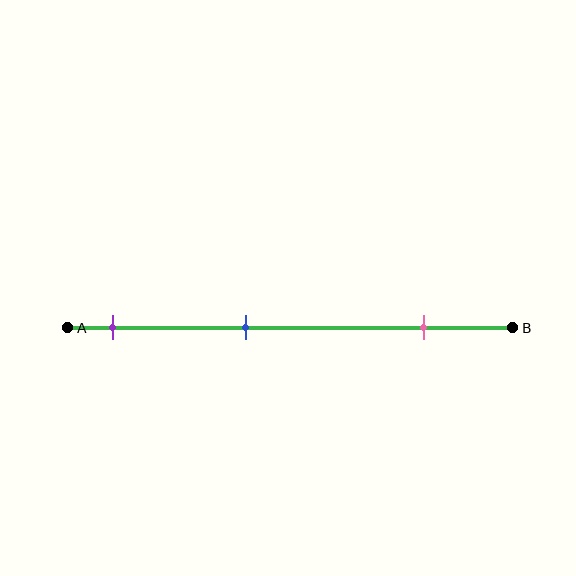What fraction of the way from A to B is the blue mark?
The blue mark is approximately 40% (0.4) of the way from A to B.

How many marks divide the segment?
There are 3 marks dividing the segment.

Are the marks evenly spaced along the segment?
Yes, the marks are approximately evenly spaced.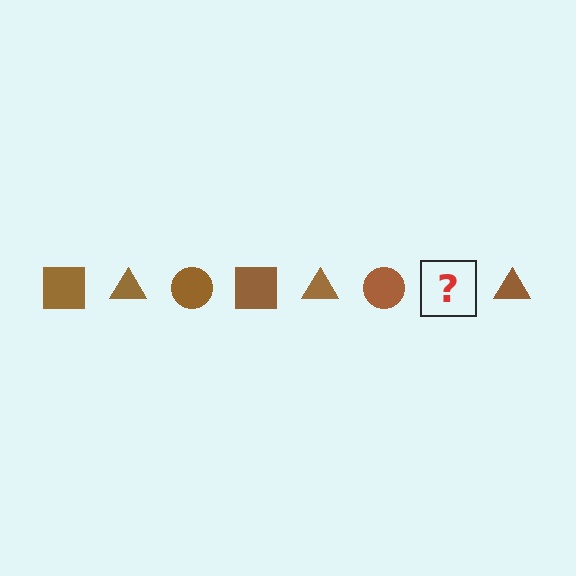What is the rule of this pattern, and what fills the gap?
The rule is that the pattern cycles through square, triangle, circle shapes in brown. The gap should be filled with a brown square.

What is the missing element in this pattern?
The missing element is a brown square.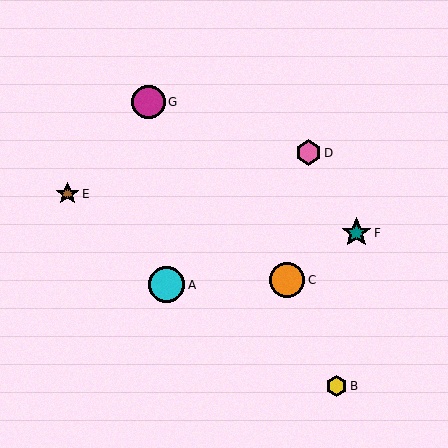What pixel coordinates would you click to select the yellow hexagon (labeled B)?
Click at (337, 386) to select the yellow hexagon B.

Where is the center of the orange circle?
The center of the orange circle is at (287, 280).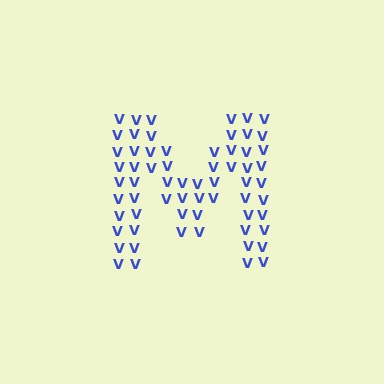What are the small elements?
The small elements are letter V's.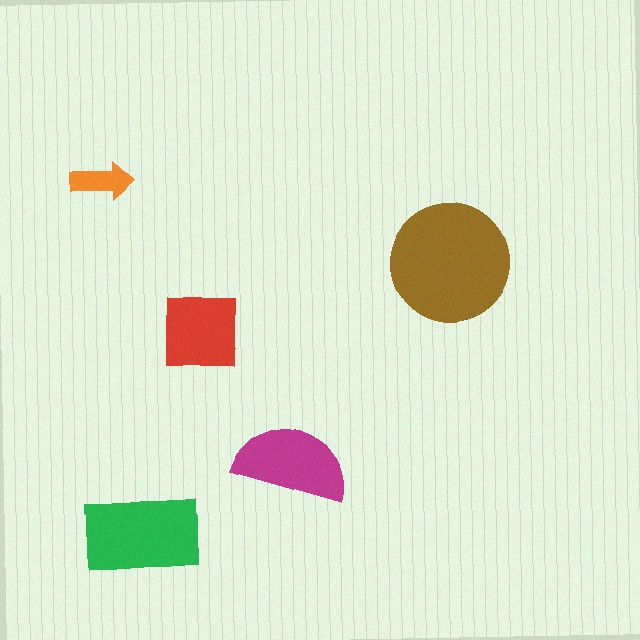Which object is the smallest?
The orange arrow.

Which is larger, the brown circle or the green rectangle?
The brown circle.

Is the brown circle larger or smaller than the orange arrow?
Larger.